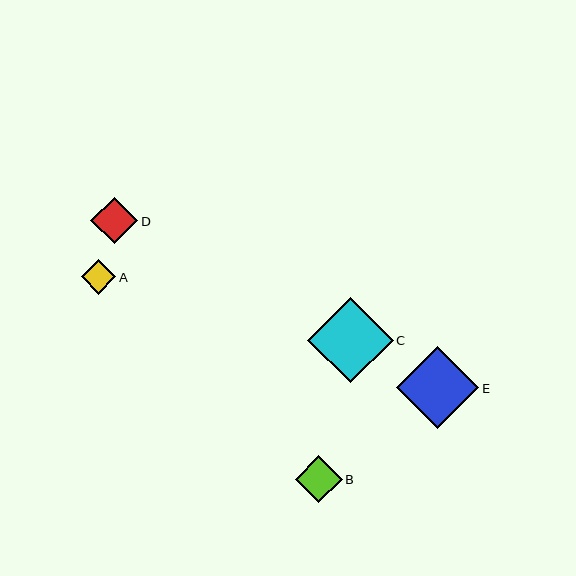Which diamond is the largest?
Diamond C is the largest with a size of approximately 85 pixels.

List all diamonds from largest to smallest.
From largest to smallest: C, E, D, B, A.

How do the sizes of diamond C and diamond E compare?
Diamond C and diamond E are approximately the same size.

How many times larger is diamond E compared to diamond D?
Diamond E is approximately 1.8 times the size of diamond D.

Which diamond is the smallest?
Diamond A is the smallest with a size of approximately 34 pixels.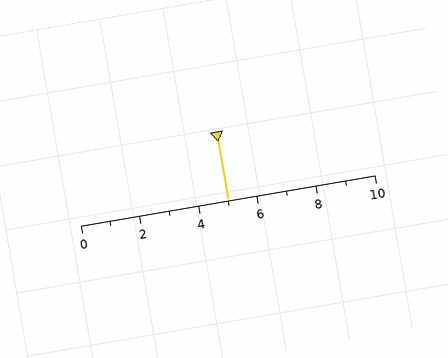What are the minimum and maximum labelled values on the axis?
The axis runs from 0 to 10.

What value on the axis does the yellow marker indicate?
The marker indicates approximately 5.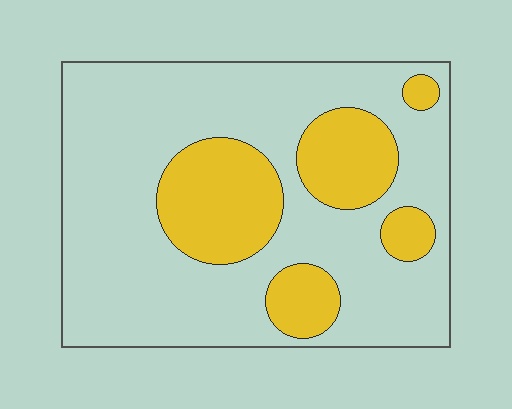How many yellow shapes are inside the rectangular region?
5.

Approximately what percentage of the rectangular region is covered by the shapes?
Approximately 25%.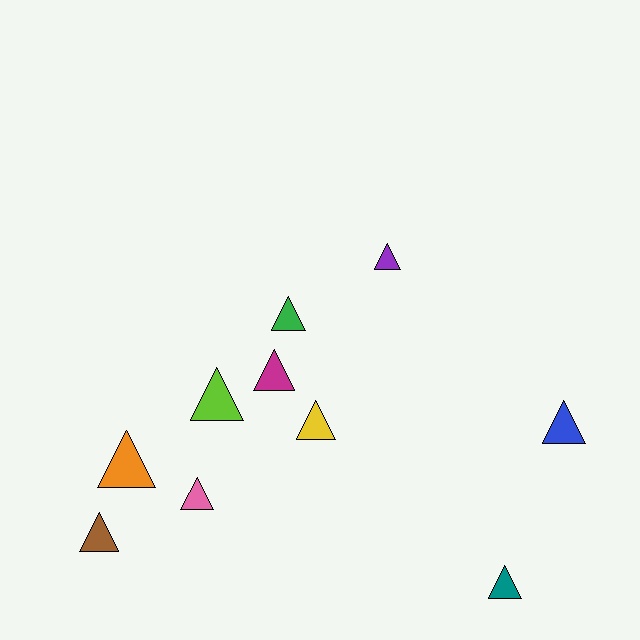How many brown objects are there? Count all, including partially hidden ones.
There is 1 brown object.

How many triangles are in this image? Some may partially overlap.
There are 10 triangles.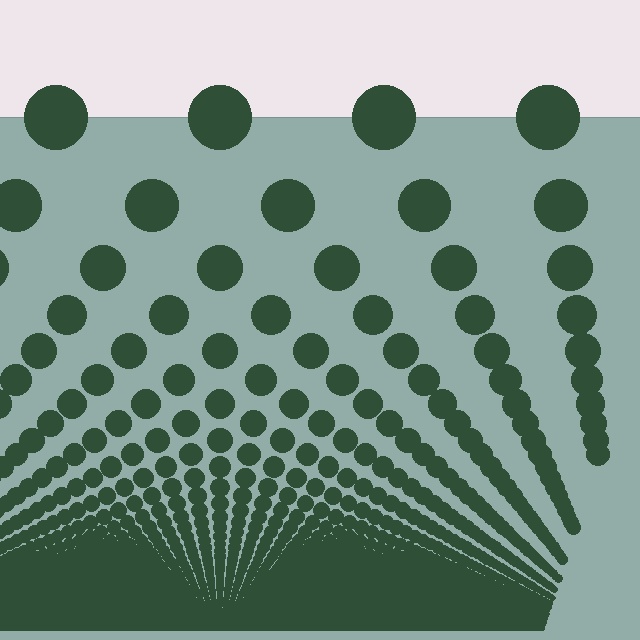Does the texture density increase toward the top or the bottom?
Density increases toward the bottom.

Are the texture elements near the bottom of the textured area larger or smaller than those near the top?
Smaller. The gradient is inverted — elements near the bottom are smaller and denser.